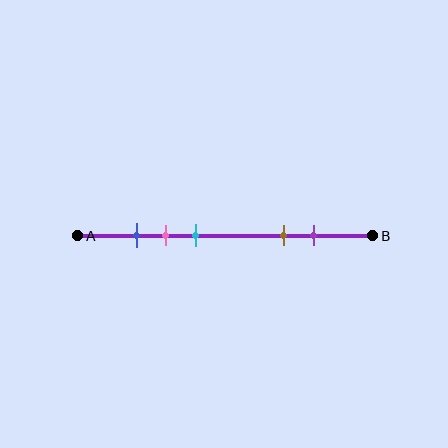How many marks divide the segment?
There are 5 marks dividing the segment.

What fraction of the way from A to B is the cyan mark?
The cyan mark is approximately 40% (0.4) of the way from A to B.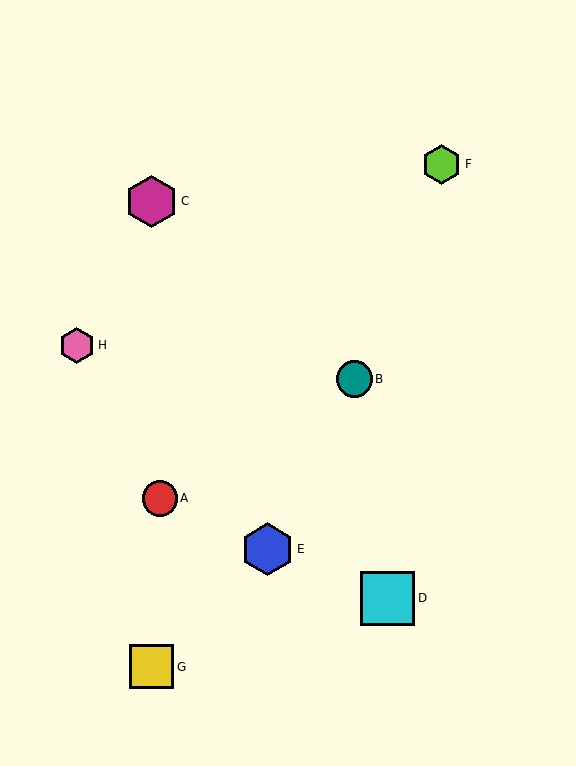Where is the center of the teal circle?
The center of the teal circle is at (354, 379).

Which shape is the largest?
The cyan square (labeled D) is the largest.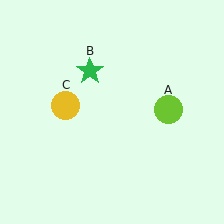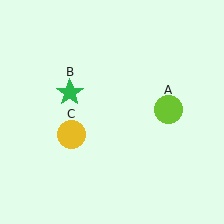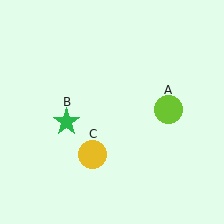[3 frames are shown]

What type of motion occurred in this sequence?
The green star (object B), yellow circle (object C) rotated counterclockwise around the center of the scene.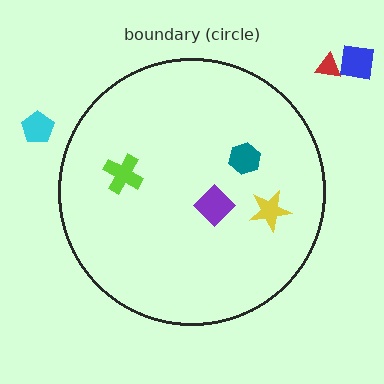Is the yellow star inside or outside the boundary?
Inside.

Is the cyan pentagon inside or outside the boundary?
Outside.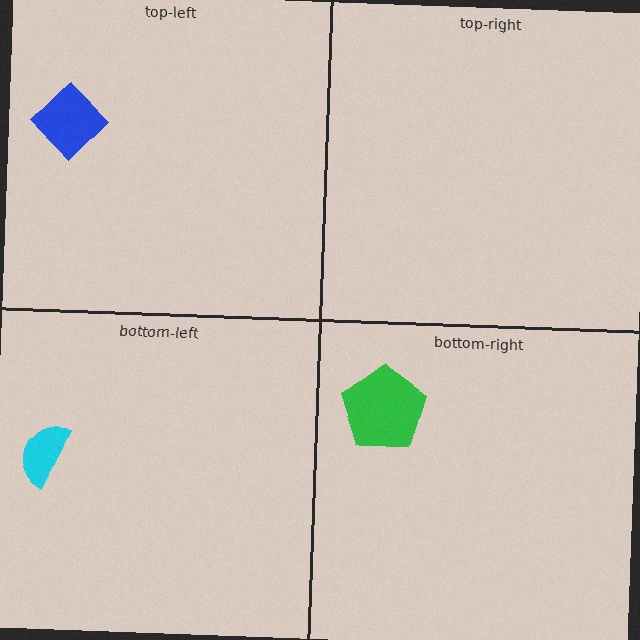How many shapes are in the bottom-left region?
1.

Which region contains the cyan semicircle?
The bottom-left region.